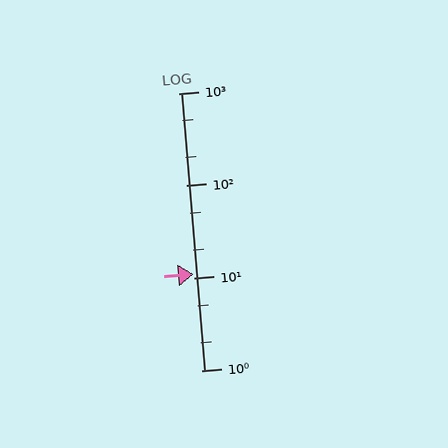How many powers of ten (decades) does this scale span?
The scale spans 3 decades, from 1 to 1000.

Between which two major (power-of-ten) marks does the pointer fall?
The pointer is between 10 and 100.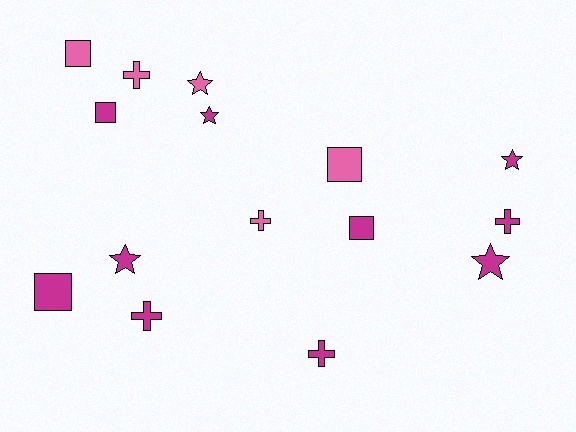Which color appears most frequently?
Magenta, with 10 objects.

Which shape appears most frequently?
Square, with 5 objects.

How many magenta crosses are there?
There are 3 magenta crosses.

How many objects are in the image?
There are 15 objects.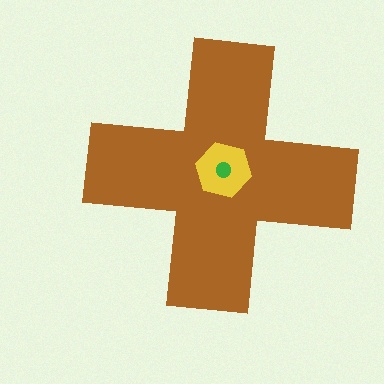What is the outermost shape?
The brown cross.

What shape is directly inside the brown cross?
The yellow hexagon.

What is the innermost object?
The green circle.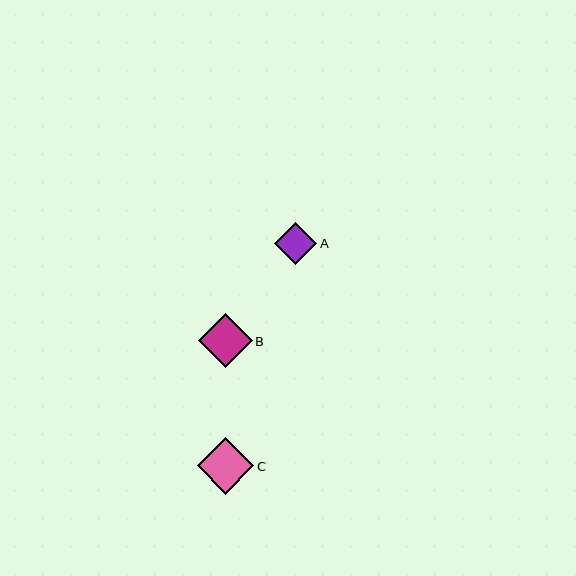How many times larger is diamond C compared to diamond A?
Diamond C is approximately 1.3 times the size of diamond A.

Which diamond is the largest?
Diamond C is the largest with a size of approximately 56 pixels.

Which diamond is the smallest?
Diamond A is the smallest with a size of approximately 42 pixels.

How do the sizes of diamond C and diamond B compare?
Diamond C and diamond B are approximately the same size.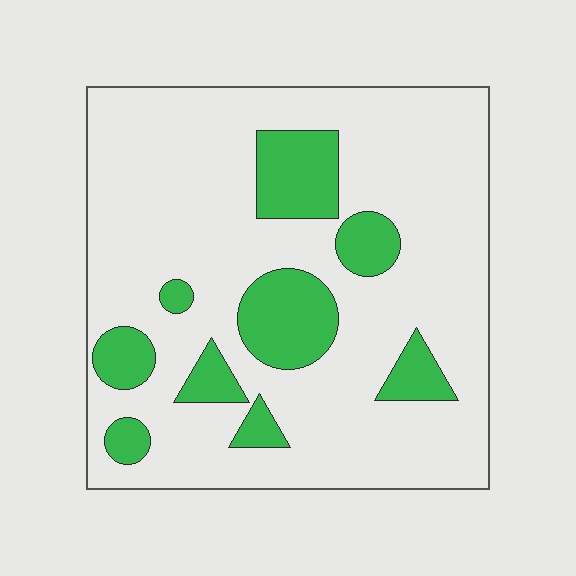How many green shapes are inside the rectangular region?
9.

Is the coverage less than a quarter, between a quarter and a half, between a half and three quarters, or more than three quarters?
Less than a quarter.